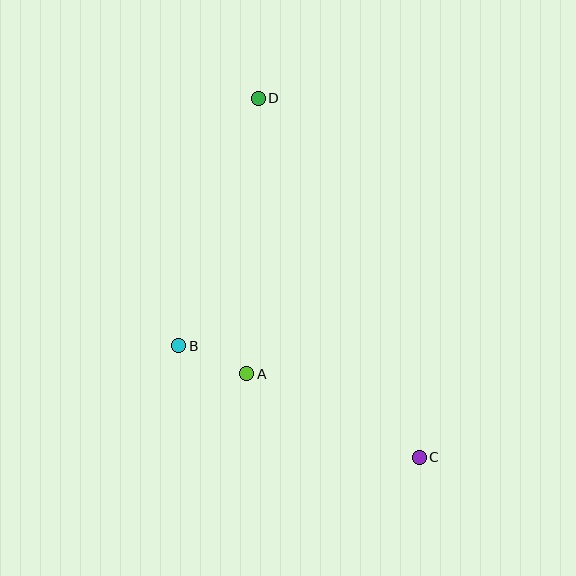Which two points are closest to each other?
Points A and B are closest to each other.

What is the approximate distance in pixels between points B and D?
The distance between B and D is approximately 260 pixels.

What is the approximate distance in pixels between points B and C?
The distance between B and C is approximately 265 pixels.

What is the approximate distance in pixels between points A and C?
The distance between A and C is approximately 192 pixels.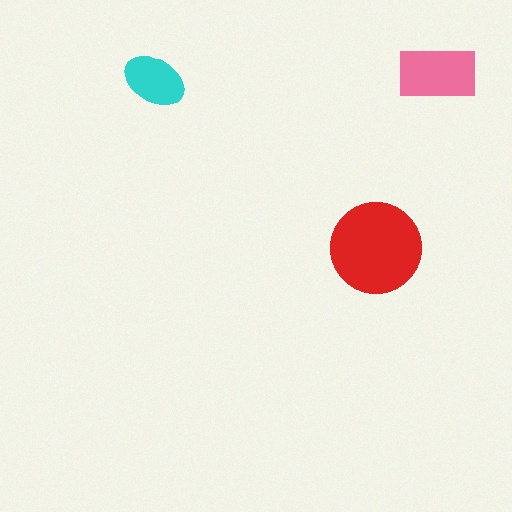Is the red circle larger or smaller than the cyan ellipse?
Larger.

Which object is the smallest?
The cyan ellipse.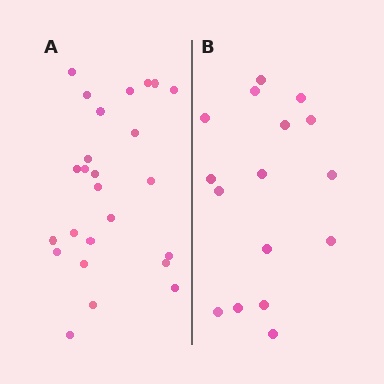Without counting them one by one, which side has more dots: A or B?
Region A (the left region) has more dots.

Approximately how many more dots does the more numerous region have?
Region A has roughly 8 or so more dots than region B.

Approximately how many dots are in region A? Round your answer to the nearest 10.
About 20 dots. (The exact count is 25, which rounds to 20.)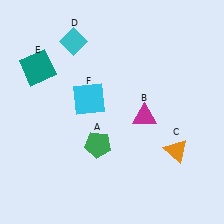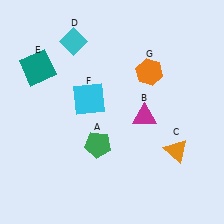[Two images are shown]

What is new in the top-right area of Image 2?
An orange hexagon (G) was added in the top-right area of Image 2.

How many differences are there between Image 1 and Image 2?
There is 1 difference between the two images.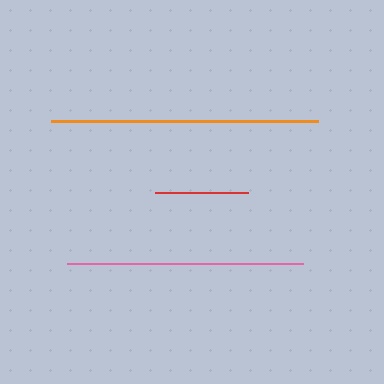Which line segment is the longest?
The orange line is the longest at approximately 267 pixels.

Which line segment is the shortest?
The red line is the shortest at approximately 93 pixels.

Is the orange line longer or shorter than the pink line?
The orange line is longer than the pink line.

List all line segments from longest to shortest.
From longest to shortest: orange, pink, red.